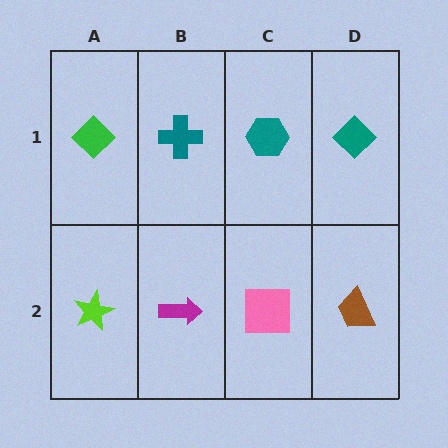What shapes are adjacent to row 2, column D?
A teal diamond (row 1, column D), a pink square (row 2, column C).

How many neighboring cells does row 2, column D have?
2.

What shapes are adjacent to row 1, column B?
A magenta arrow (row 2, column B), a green diamond (row 1, column A), a teal hexagon (row 1, column C).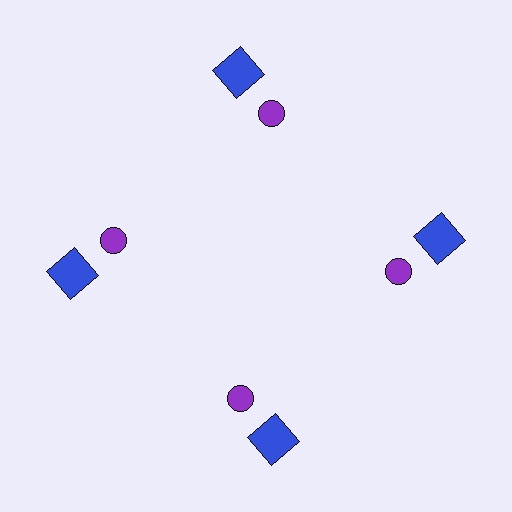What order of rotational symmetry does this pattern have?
This pattern has 4-fold rotational symmetry.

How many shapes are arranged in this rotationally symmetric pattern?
There are 8 shapes, arranged in 4 groups of 2.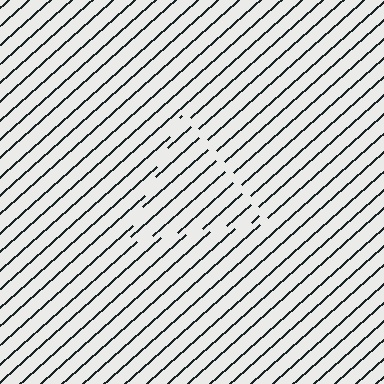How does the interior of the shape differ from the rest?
The interior of the shape contains the same grating, shifted by half a period — the contour is defined by the phase discontinuity where line-ends from the inner and outer gratings abut.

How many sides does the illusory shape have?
3 sides — the line-ends trace a triangle.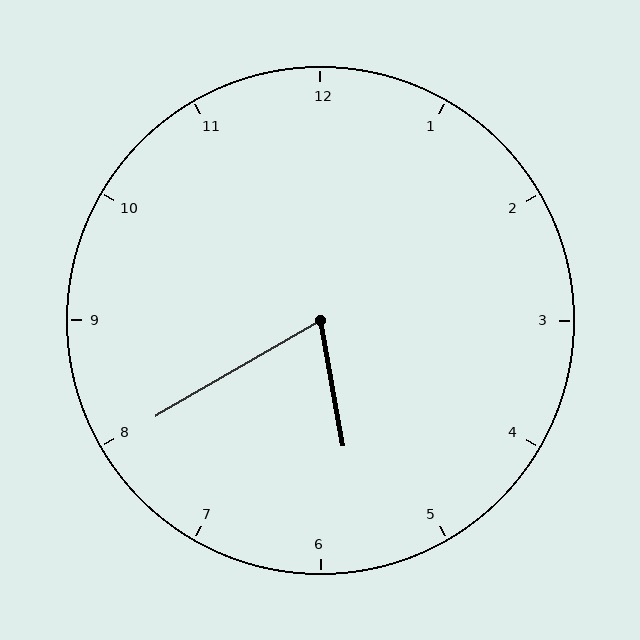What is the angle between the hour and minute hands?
Approximately 70 degrees.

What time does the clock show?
5:40.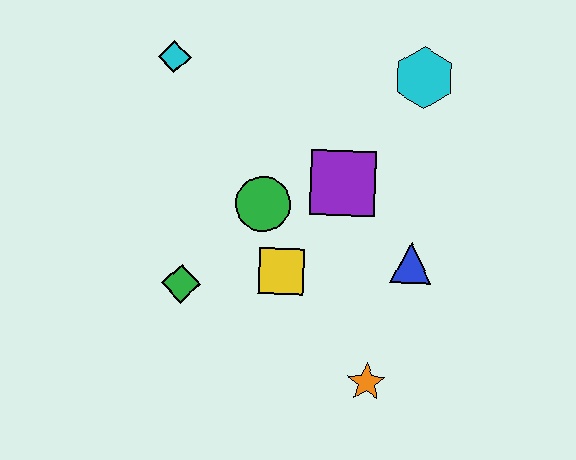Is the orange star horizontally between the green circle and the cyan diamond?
No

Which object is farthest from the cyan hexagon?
The green diamond is farthest from the cyan hexagon.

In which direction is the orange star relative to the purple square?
The orange star is below the purple square.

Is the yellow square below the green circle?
Yes